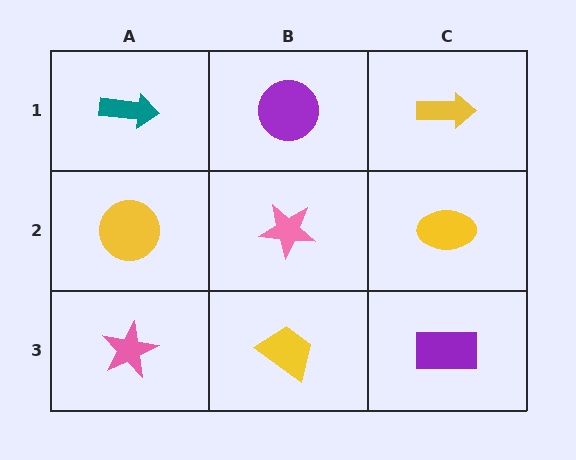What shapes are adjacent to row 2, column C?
A yellow arrow (row 1, column C), a purple rectangle (row 3, column C), a pink star (row 2, column B).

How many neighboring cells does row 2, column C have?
3.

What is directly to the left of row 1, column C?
A purple circle.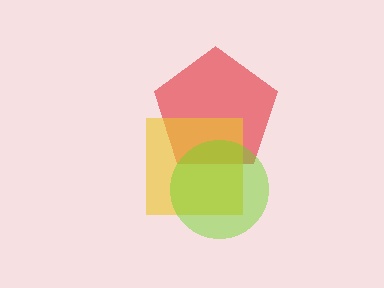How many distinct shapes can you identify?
There are 3 distinct shapes: a red pentagon, a yellow square, a lime circle.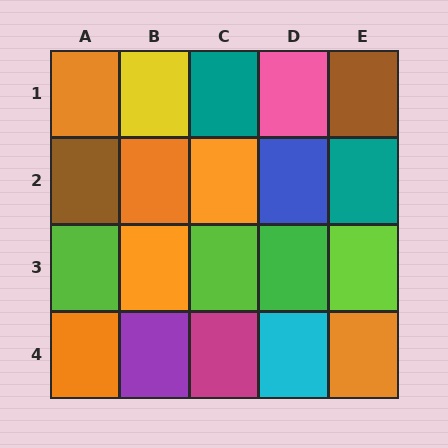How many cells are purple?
1 cell is purple.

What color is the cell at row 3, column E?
Lime.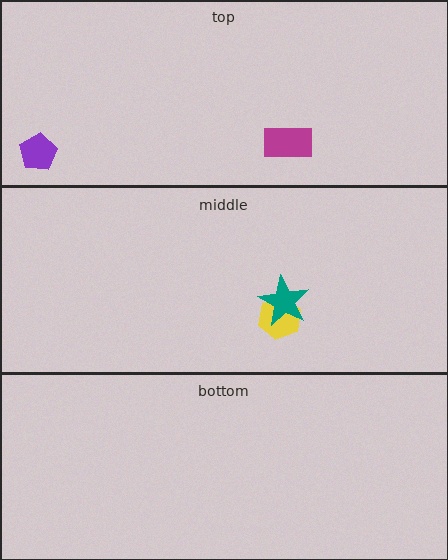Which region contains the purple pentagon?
The top region.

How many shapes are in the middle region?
2.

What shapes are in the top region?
The magenta rectangle, the purple pentagon.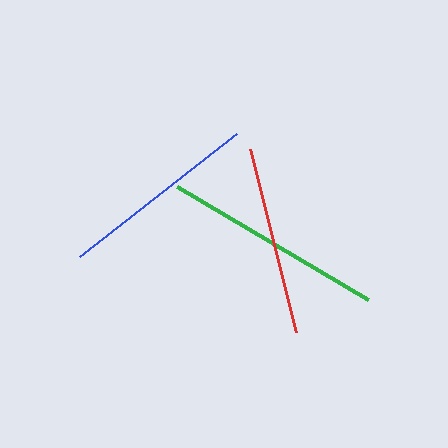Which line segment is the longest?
The green line is the longest at approximately 221 pixels.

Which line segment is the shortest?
The red line is the shortest at approximately 188 pixels.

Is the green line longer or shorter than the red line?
The green line is longer than the red line.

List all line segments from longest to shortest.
From longest to shortest: green, blue, red.